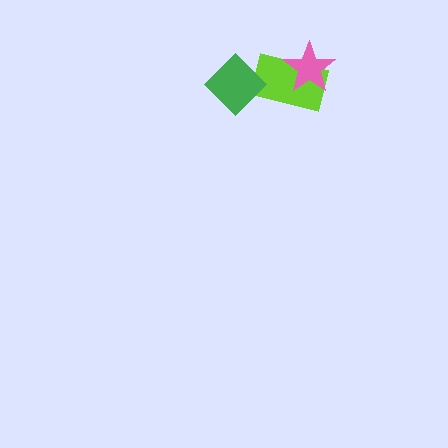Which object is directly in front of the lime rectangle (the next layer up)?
The green diamond is directly in front of the lime rectangle.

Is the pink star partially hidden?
No, no other shape covers it.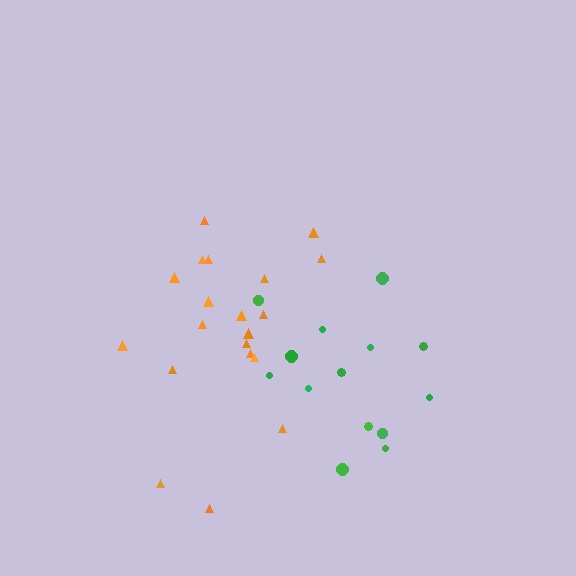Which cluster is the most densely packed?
Green.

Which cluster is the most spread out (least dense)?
Orange.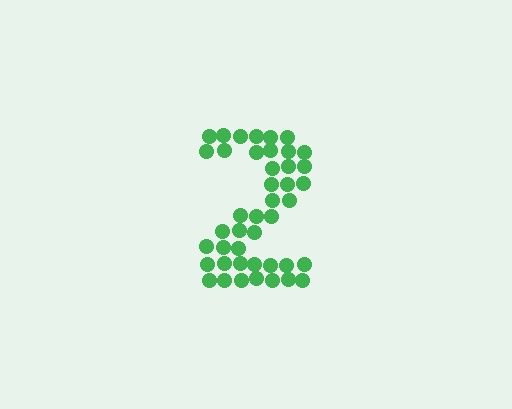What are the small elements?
The small elements are circles.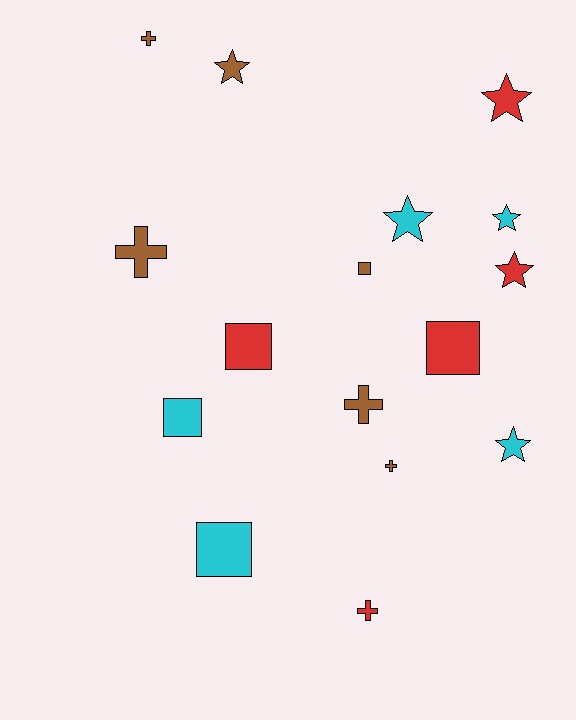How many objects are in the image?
There are 16 objects.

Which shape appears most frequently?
Star, with 6 objects.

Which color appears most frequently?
Brown, with 6 objects.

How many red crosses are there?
There is 1 red cross.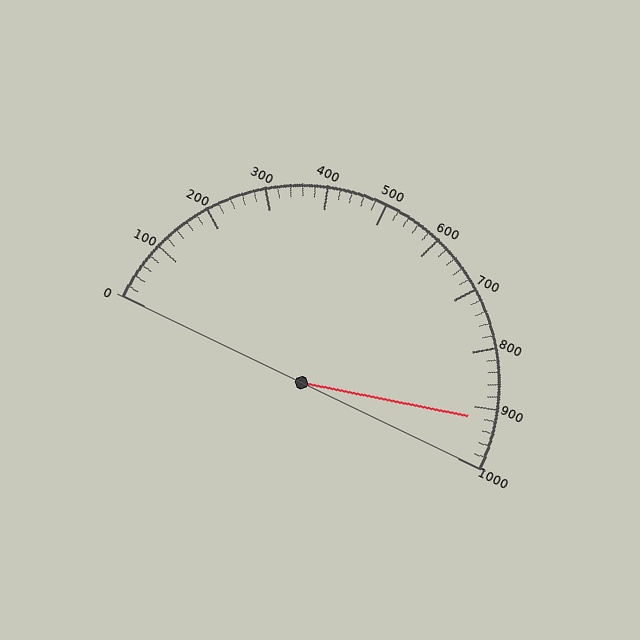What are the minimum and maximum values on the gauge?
The gauge ranges from 0 to 1000.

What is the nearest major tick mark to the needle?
The nearest major tick mark is 900.